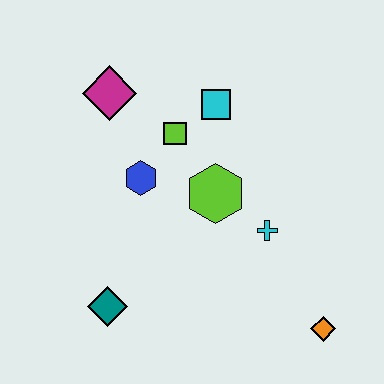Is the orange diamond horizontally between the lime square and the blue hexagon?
No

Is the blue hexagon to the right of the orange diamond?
No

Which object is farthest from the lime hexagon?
The orange diamond is farthest from the lime hexagon.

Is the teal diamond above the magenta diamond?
No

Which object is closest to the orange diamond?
The cyan cross is closest to the orange diamond.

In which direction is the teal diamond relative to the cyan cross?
The teal diamond is to the left of the cyan cross.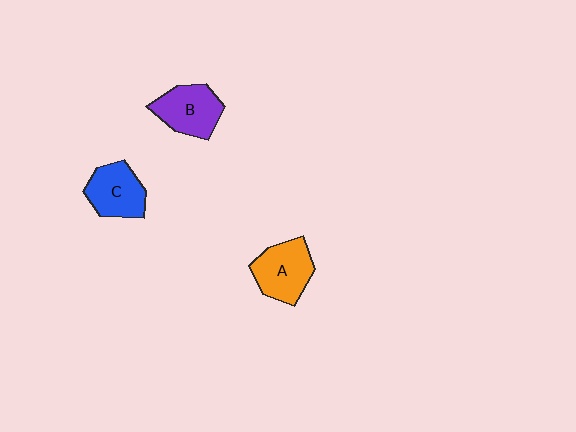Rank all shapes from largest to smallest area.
From largest to smallest: A (orange), B (purple), C (blue).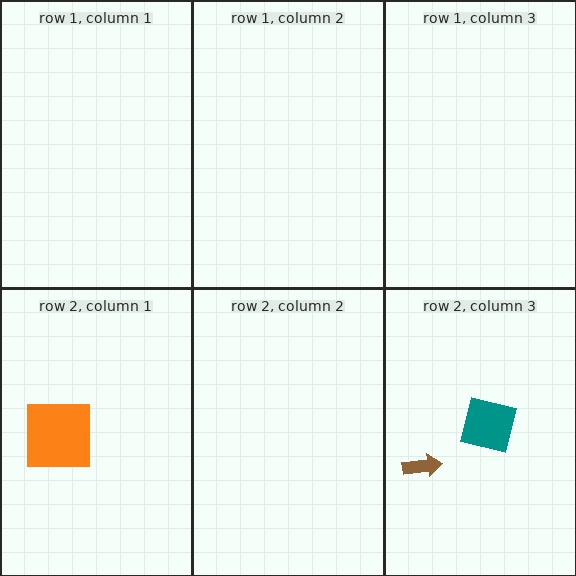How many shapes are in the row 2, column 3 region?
2.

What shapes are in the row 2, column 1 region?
The orange square.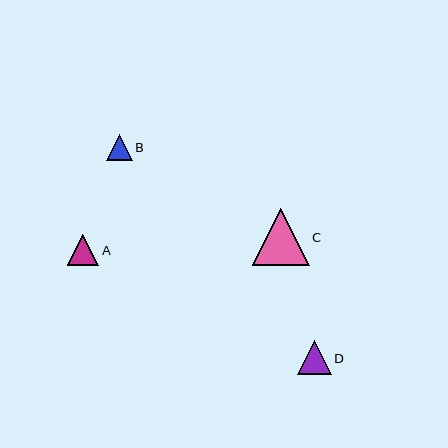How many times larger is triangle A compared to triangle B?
Triangle A is approximately 1.2 times the size of triangle B.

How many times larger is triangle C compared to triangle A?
Triangle C is approximately 1.8 times the size of triangle A.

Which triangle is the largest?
Triangle C is the largest with a size of approximately 57 pixels.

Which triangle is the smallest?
Triangle B is the smallest with a size of approximately 26 pixels.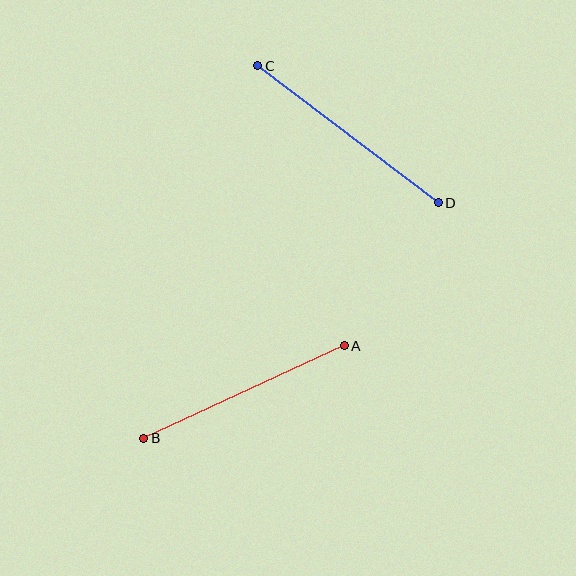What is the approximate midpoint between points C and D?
The midpoint is at approximately (348, 134) pixels.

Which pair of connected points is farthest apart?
Points C and D are farthest apart.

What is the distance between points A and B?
The distance is approximately 221 pixels.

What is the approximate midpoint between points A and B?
The midpoint is at approximately (244, 392) pixels.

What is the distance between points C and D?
The distance is approximately 227 pixels.